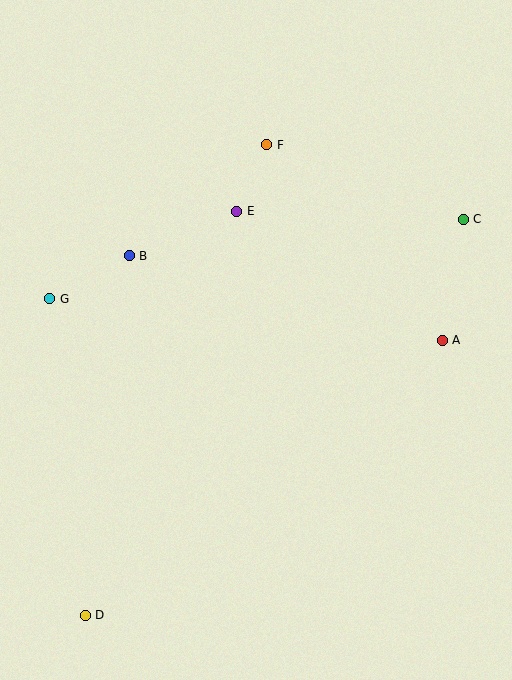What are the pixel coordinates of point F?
Point F is at (267, 145).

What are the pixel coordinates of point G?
Point G is at (50, 299).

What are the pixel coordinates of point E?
Point E is at (237, 211).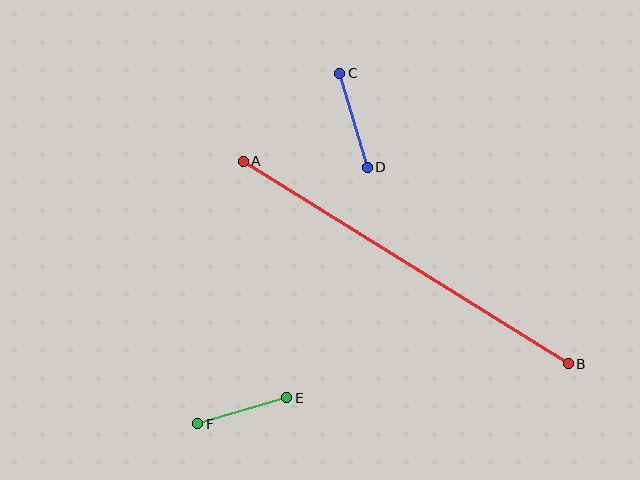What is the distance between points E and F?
The distance is approximately 93 pixels.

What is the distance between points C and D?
The distance is approximately 98 pixels.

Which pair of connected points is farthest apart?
Points A and B are farthest apart.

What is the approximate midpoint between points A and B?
The midpoint is at approximately (406, 263) pixels.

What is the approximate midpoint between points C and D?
The midpoint is at approximately (353, 120) pixels.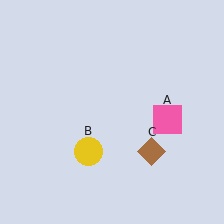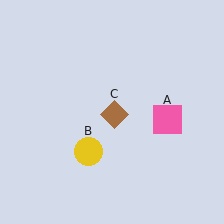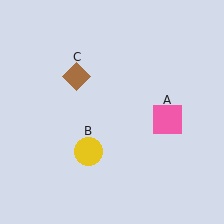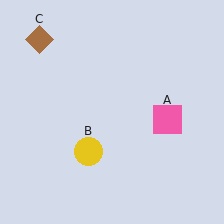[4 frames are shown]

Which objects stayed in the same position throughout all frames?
Pink square (object A) and yellow circle (object B) remained stationary.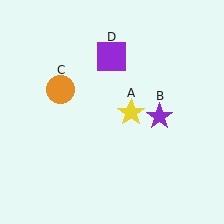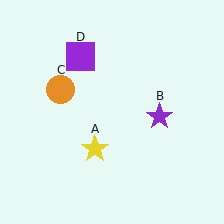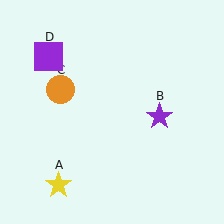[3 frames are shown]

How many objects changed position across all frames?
2 objects changed position: yellow star (object A), purple square (object D).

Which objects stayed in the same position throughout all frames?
Purple star (object B) and orange circle (object C) remained stationary.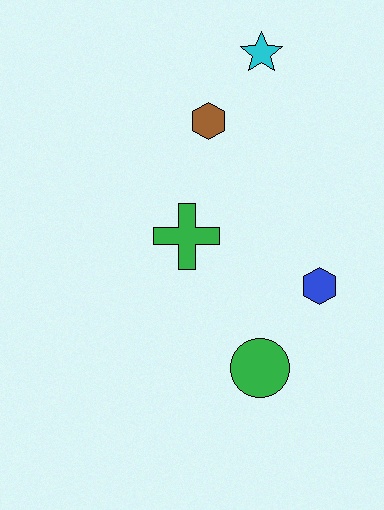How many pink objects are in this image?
There are no pink objects.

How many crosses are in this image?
There is 1 cross.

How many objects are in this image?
There are 5 objects.